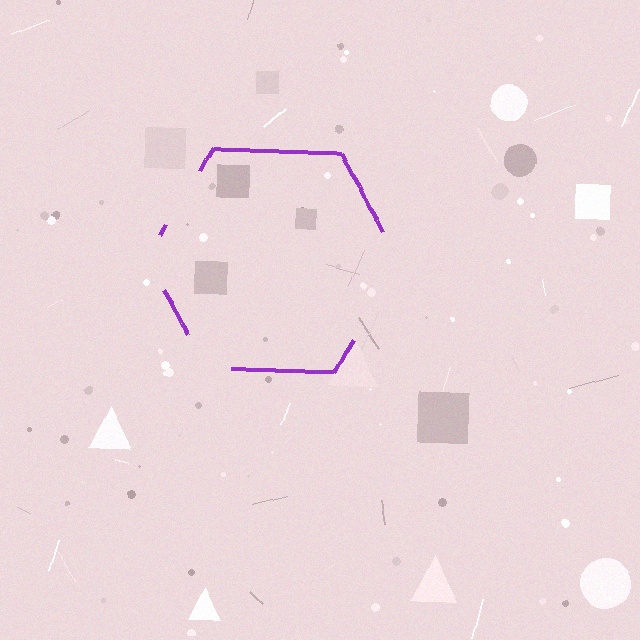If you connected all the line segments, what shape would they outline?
They would outline a hexagon.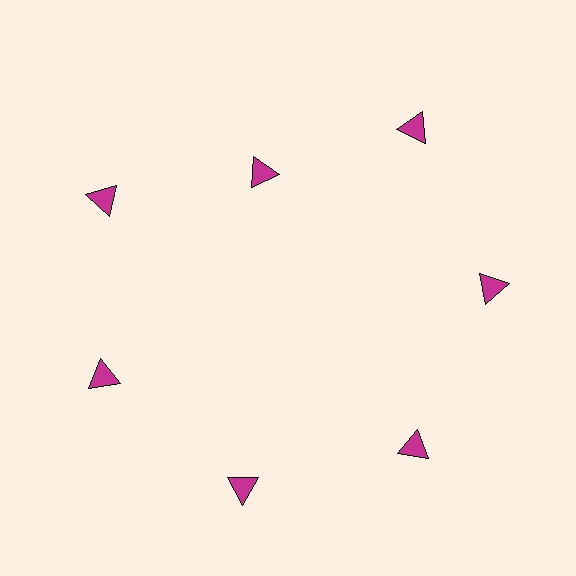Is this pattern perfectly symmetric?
No. The 7 magenta triangles are arranged in a ring, but one element near the 12 o'clock position is pulled inward toward the center, breaking the 7-fold rotational symmetry.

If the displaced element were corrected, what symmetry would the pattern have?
It would have 7-fold rotational symmetry — the pattern would map onto itself every 51 degrees.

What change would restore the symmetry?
The symmetry would be restored by moving it outward, back onto the ring so that all 7 triangles sit at equal angles and equal distance from the center.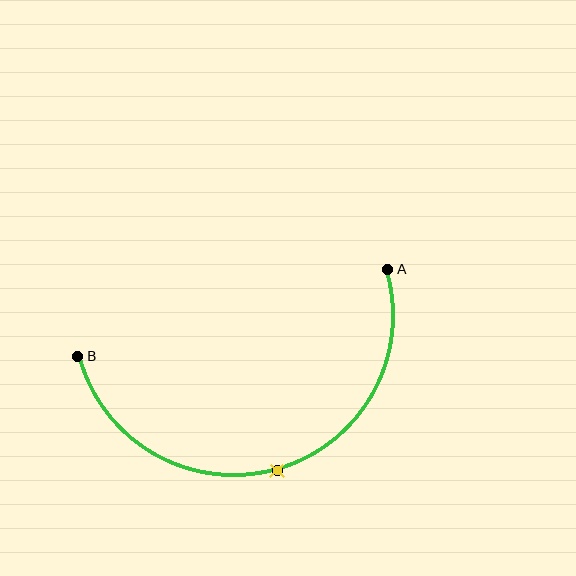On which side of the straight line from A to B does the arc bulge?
The arc bulges below the straight line connecting A and B.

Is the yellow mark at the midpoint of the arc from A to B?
Yes. The yellow mark lies on the arc at equal arc-length from both A and B — it is the arc midpoint.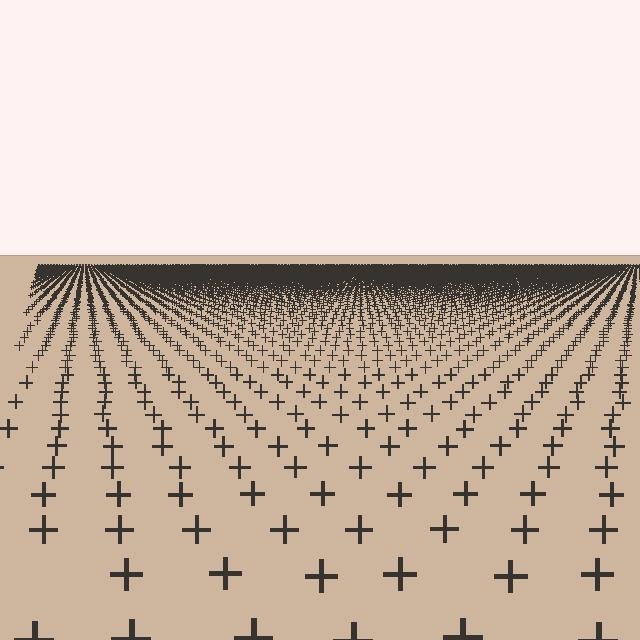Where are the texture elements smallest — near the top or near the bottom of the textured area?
Near the top.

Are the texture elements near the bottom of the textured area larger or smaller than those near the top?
Larger. Near the bottom, elements are closer to the viewer and appear at a bigger on-screen size.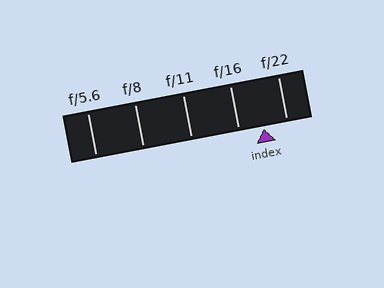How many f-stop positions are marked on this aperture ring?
There are 5 f-stop positions marked.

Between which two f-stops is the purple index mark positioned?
The index mark is between f/16 and f/22.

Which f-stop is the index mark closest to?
The index mark is closest to f/22.